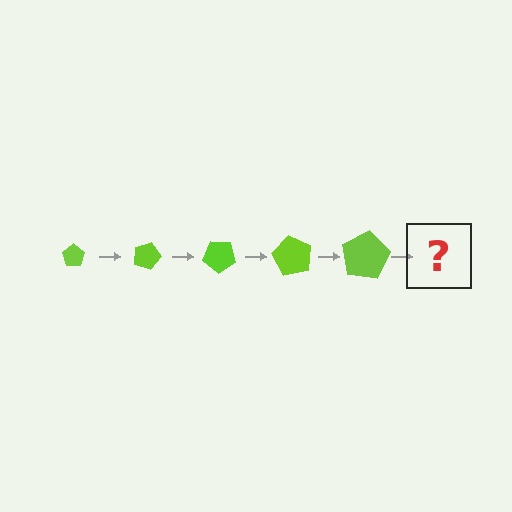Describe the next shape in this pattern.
It should be a pentagon, larger than the previous one and rotated 100 degrees from the start.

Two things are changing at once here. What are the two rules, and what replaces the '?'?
The two rules are that the pentagon grows larger each step and it rotates 20 degrees each step. The '?' should be a pentagon, larger than the previous one and rotated 100 degrees from the start.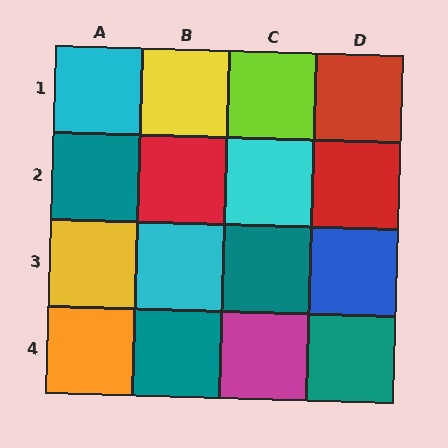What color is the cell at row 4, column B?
Teal.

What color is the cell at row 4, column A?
Orange.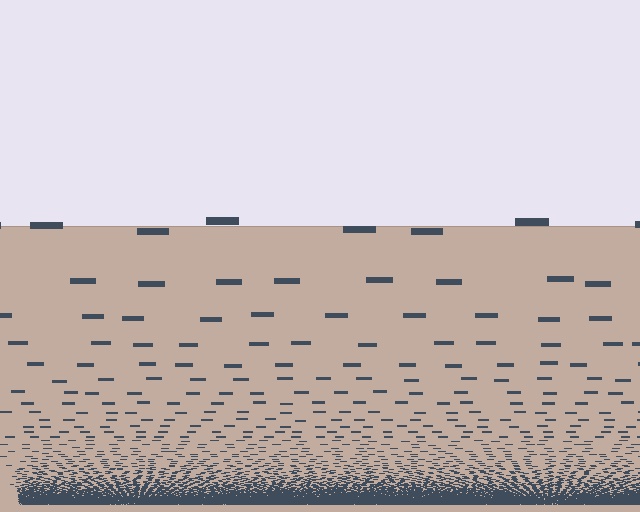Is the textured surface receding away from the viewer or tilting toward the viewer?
The surface appears to tilt toward the viewer. Texture elements get larger and sparser toward the top.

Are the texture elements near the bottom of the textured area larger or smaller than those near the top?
Smaller. The gradient is inverted — elements near the bottom are smaller and denser.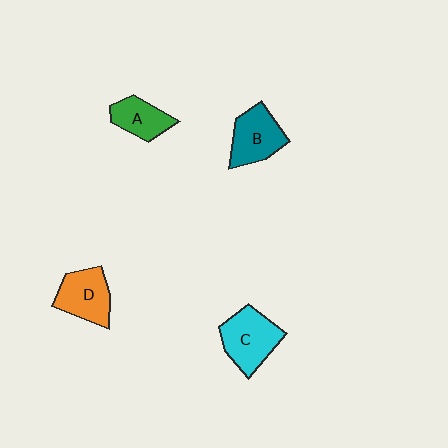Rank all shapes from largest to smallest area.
From largest to smallest: C (cyan), B (teal), D (orange), A (green).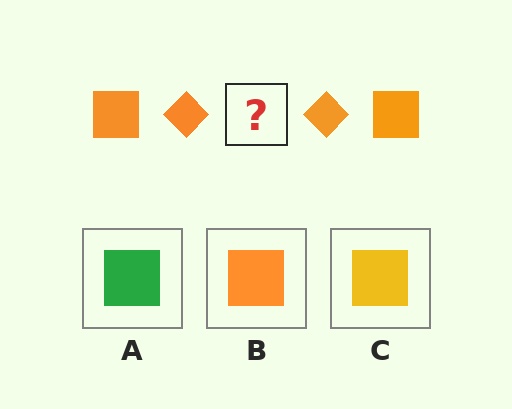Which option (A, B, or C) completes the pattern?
B.